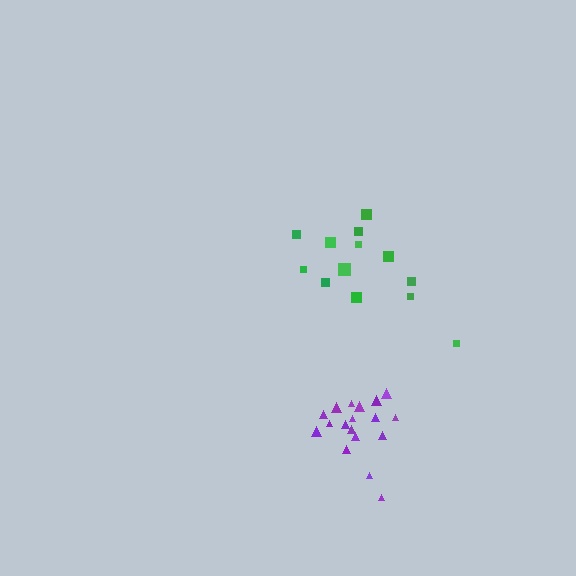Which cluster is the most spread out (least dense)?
Green.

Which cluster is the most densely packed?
Purple.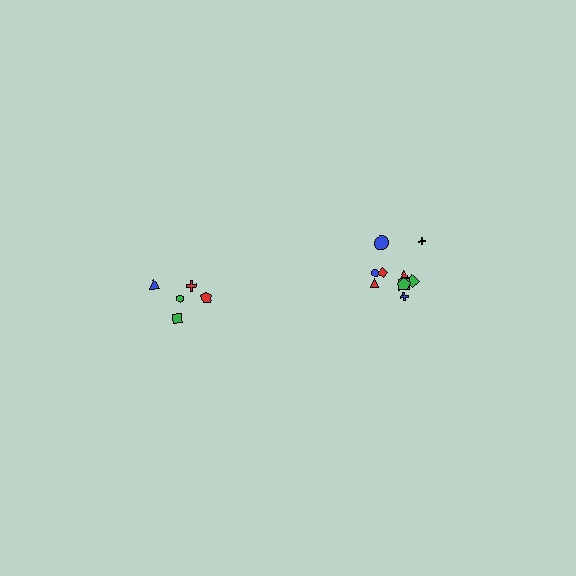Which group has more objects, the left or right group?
The right group.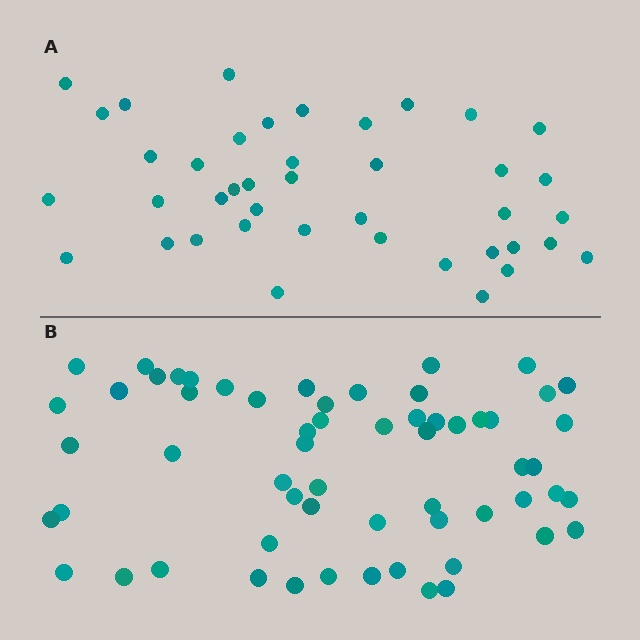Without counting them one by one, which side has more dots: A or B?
Region B (the bottom region) has more dots.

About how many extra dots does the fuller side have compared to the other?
Region B has approximately 20 more dots than region A.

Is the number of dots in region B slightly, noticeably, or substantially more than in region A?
Region B has substantially more. The ratio is roughly 1.5 to 1.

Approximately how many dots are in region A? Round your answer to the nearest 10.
About 40 dots. (The exact count is 41, which rounds to 40.)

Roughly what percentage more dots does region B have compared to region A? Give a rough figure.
About 45% more.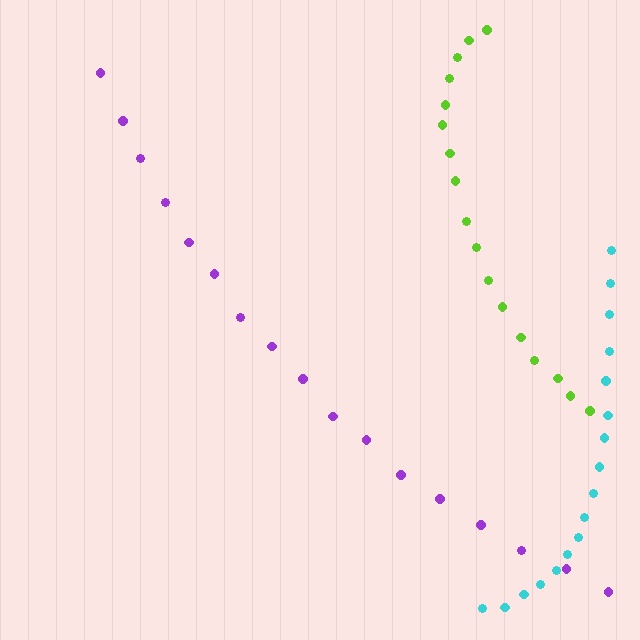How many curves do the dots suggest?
There are 3 distinct paths.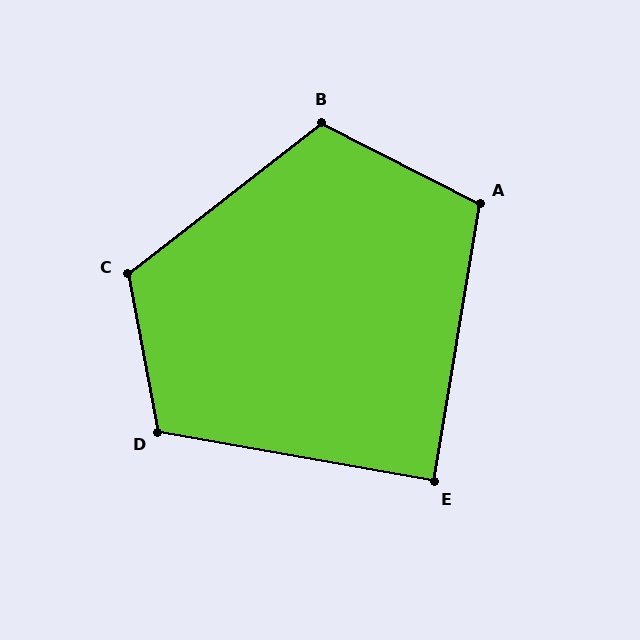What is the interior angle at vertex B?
Approximately 115 degrees (obtuse).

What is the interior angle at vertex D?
Approximately 111 degrees (obtuse).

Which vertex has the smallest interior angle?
E, at approximately 89 degrees.